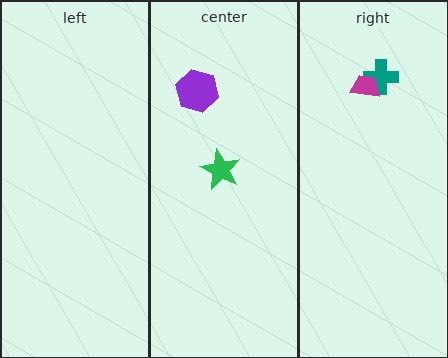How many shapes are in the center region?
2.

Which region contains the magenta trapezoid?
The right region.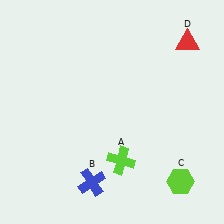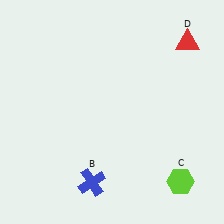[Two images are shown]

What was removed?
The lime cross (A) was removed in Image 2.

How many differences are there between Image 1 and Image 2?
There is 1 difference between the two images.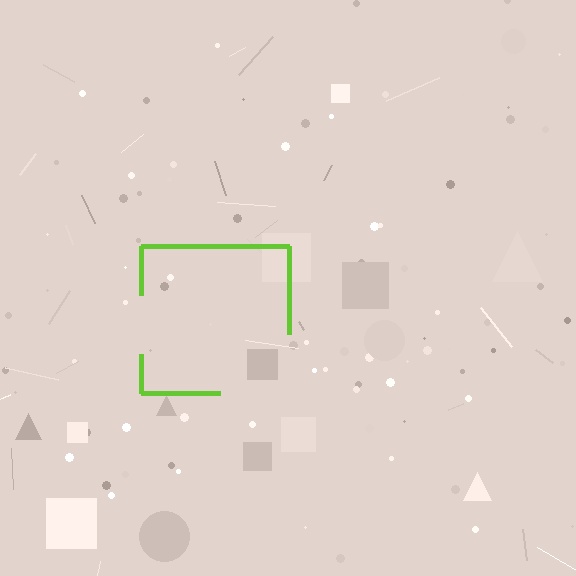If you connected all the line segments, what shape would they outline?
They would outline a square.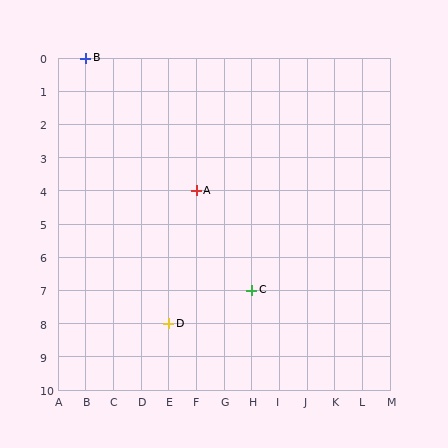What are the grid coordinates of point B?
Point B is at grid coordinates (B, 0).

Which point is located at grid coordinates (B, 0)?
Point B is at (B, 0).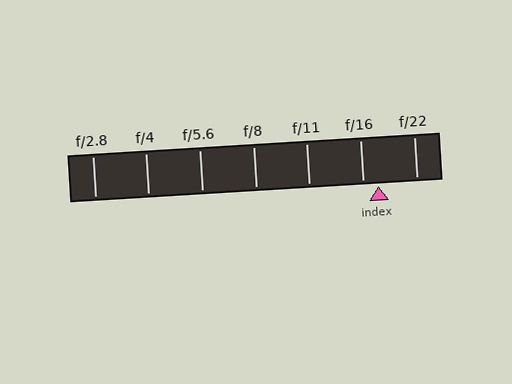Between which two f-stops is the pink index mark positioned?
The index mark is between f/16 and f/22.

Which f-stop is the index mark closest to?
The index mark is closest to f/16.